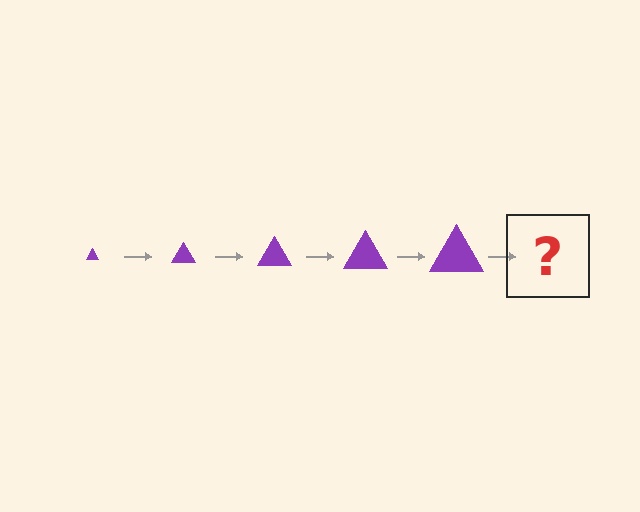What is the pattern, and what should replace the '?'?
The pattern is that the triangle gets progressively larger each step. The '?' should be a purple triangle, larger than the previous one.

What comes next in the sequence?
The next element should be a purple triangle, larger than the previous one.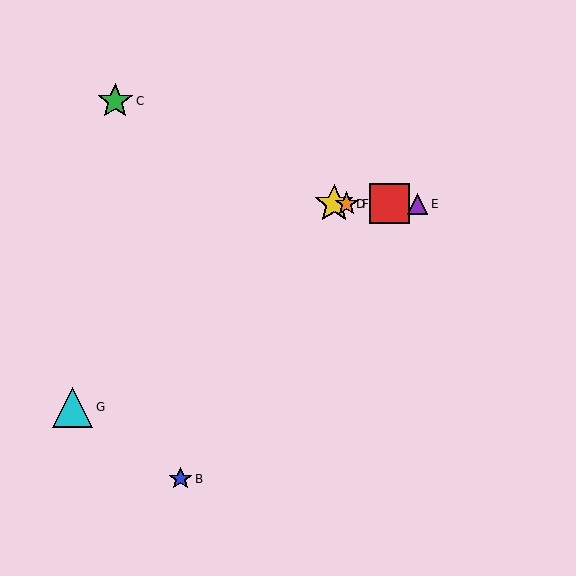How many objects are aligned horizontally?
4 objects (A, D, E, F) are aligned horizontally.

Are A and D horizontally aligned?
Yes, both are at y≈204.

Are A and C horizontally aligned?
No, A is at y≈204 and C is at y≈101.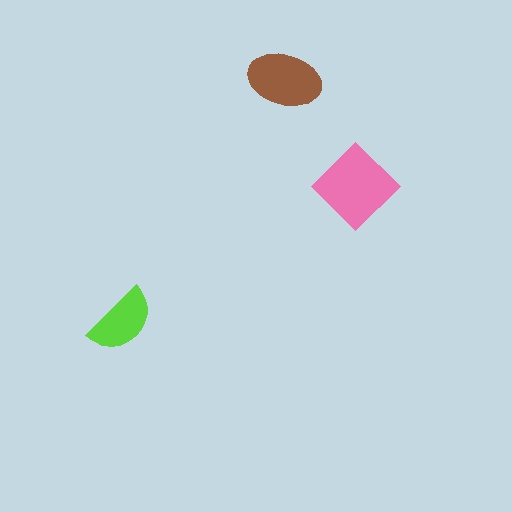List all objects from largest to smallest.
The pink diamond, the brown ellipse, the lime semicircle.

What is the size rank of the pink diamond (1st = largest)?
1st.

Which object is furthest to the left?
The lime semicircle is leftmost.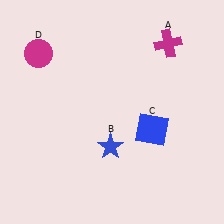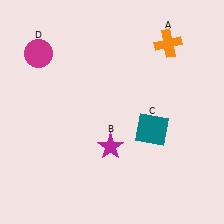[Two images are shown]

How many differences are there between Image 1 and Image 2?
There are 3 differences between the two images.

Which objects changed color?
A changed from magenta to orange. B changed from blue to magenta. C changed from blue to teal.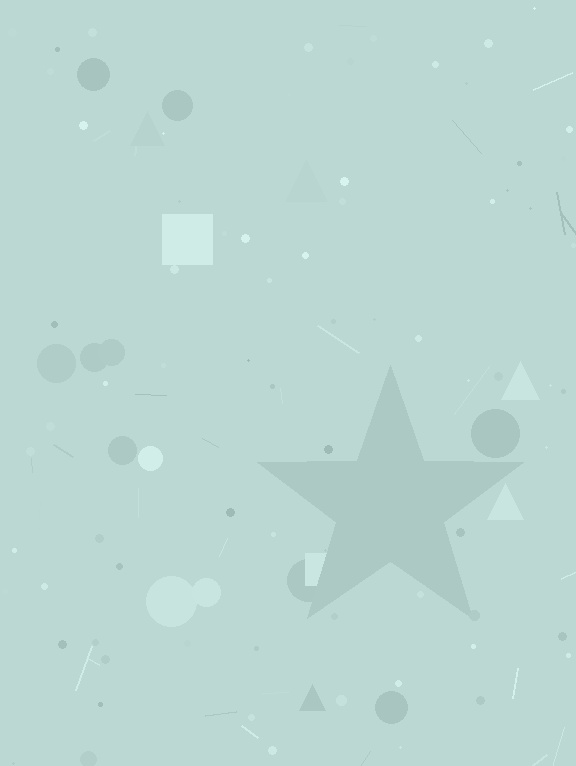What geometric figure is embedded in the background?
A star is embedded in the background.